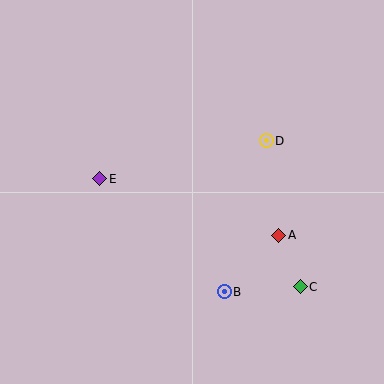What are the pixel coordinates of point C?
Point C is at (300, 287).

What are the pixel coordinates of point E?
Point E is at (100, 179).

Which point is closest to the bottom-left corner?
Point E is closest to the bottom-left corner.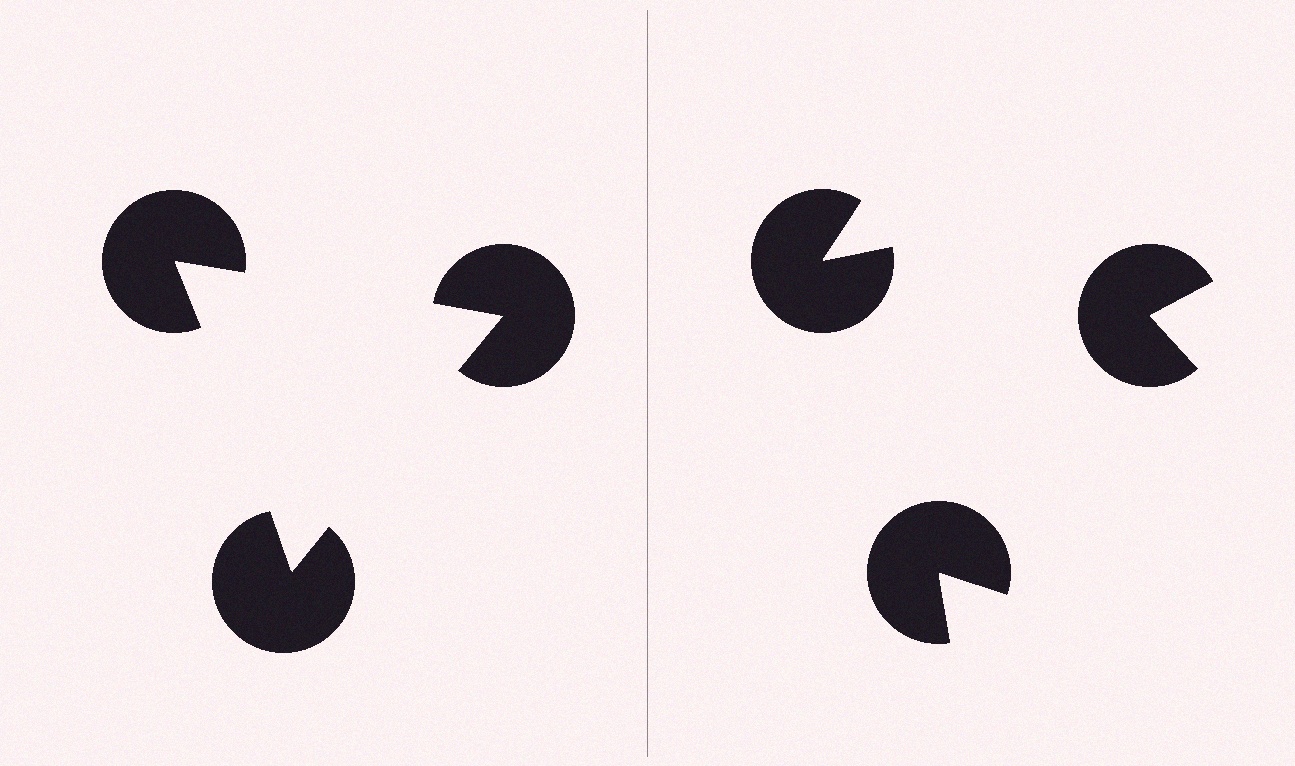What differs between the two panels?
The pac-man discs are positioned identically on both sides; only the wedge orientations differ. On the left they align to a triangle; on the right they are misaligned.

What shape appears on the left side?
An illusory triangle.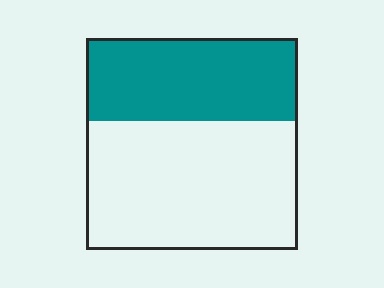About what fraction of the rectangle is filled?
About two fifths (2/5).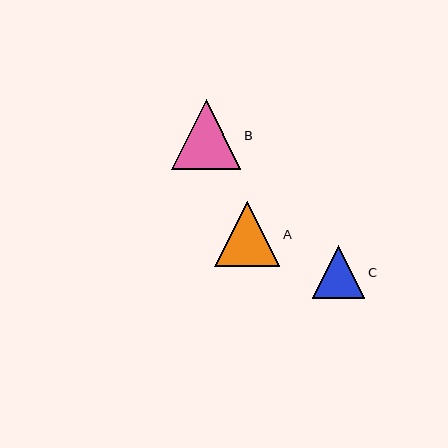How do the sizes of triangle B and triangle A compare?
Triangle B and triangle A are approximately the same size.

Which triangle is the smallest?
Triangle C is the smallest with a size of approximately 52 pixels.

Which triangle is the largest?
Triangle B is the largest with a size of approximately 70 pixels.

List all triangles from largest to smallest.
From largest to smallest: B, A, C.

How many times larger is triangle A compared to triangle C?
Triangle A is approximately 1.2 times the size of triangle C.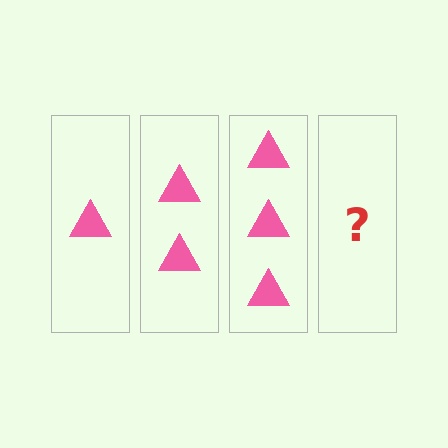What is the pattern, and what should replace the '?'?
The pattern is that each step adds one more triangle. The '?' should be 4 triangles.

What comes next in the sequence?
The next element should be 4 triangles.